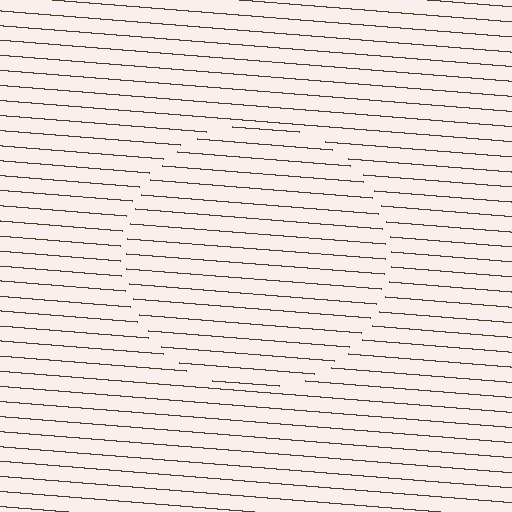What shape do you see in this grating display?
An illusory circle. The interior of the shape contains the same grating, shifted by half a period — the contour is defined by the phase discontinuity where line-ends from the inner and outer gratings abut.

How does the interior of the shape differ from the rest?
The interior of the shape contains the same grating, shifted by half a period — the contour is defined by the phase discontinuity where line-ends from the inner and outer gratings abut.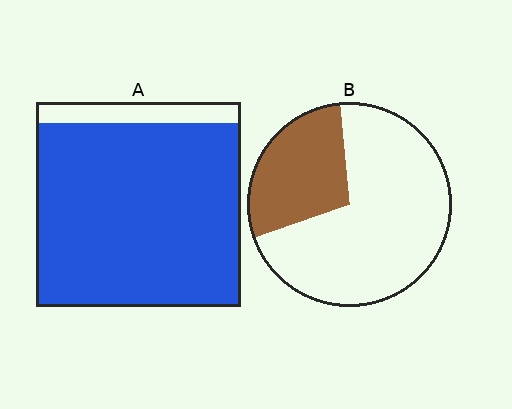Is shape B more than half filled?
No.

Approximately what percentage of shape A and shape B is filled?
A is approximately 90% and B is approximately 30%.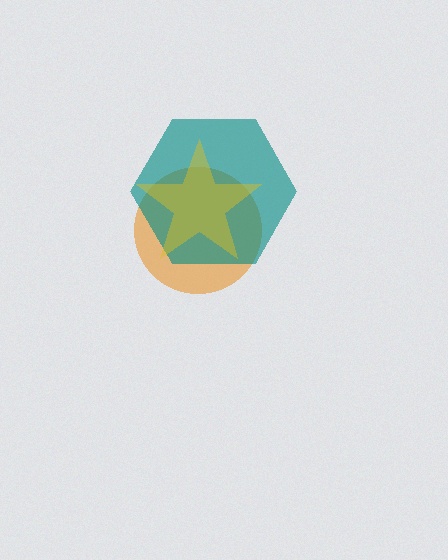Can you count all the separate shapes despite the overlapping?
Yes, there are 3 separate shapes.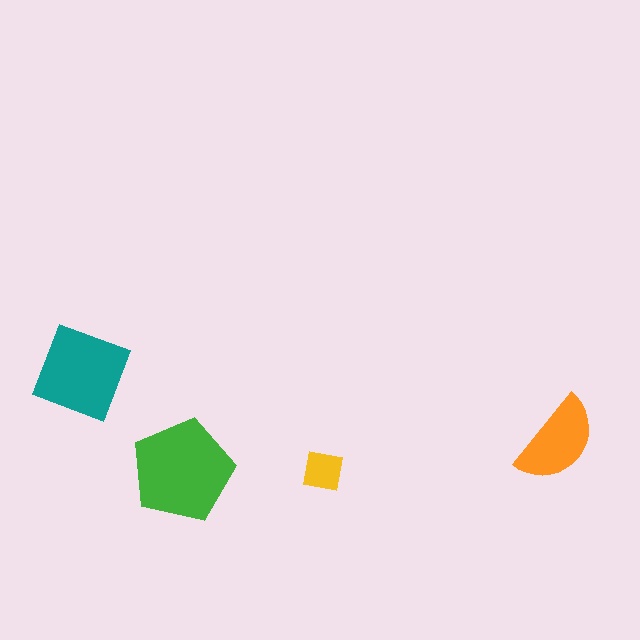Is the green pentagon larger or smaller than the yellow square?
Larger.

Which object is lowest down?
The yellow square is bottommost.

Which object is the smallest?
The yellow square.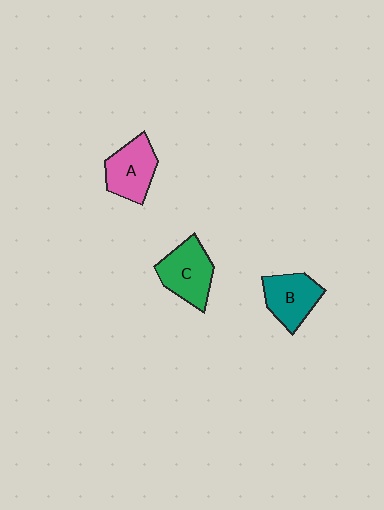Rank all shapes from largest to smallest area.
From largest to smallest: C (green), A (pink), B (teal).